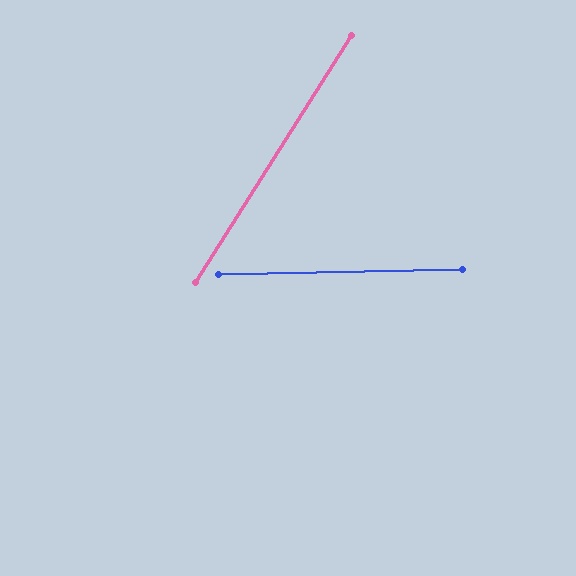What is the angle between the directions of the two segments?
Approximately 56 degrees.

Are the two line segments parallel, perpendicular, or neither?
Neither parallel nor perpendicular — they differ by about 56°.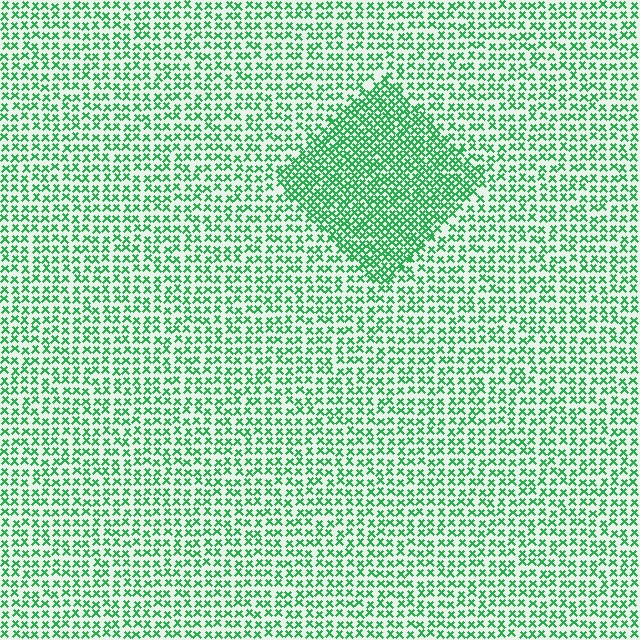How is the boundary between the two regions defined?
The boundary is defined by a change in element density (approximately 1.8x ratio). All elements are the same color, size, and shape.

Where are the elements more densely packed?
The elements are more densely packed inside the diamond boundary.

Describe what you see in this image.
The image contains small green elements arranged at two different densities. A diamond-shaped region is visible where the elements are more densely packed than the surrounding area.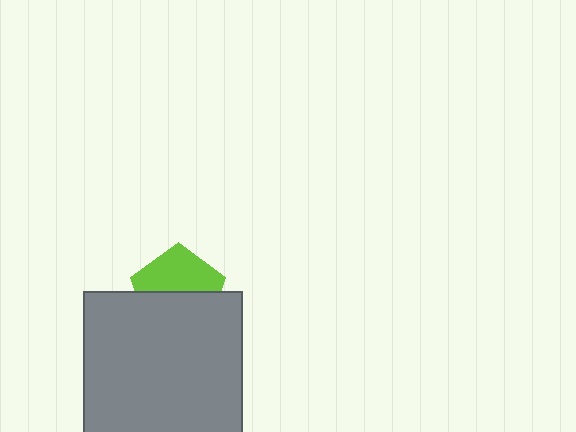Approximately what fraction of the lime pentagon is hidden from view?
Roughly 51% of the lime pentagon is hidden behind the gray square.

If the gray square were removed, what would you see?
You would see the complete lime pentagon.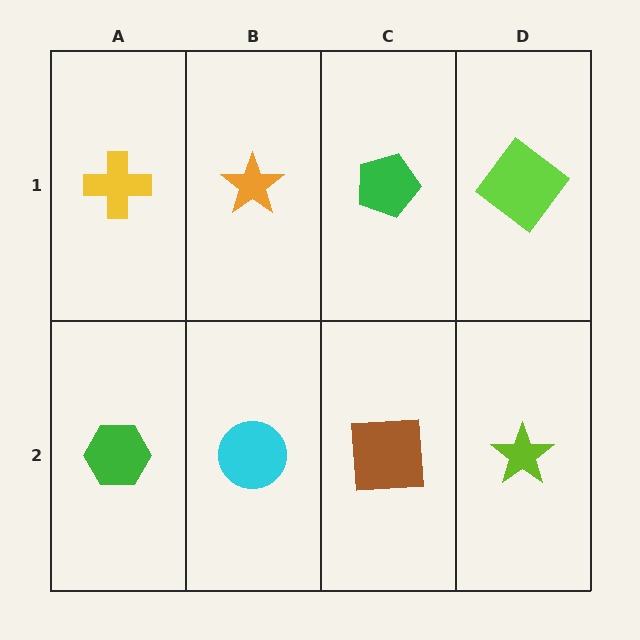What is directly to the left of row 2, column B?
A green hexagon.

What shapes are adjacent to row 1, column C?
A brown square (row 2, column C), an orange star (row 1, column B), a lime diamond (row 1, column D).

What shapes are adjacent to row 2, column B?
An orange star (row 1, column B), a green hexagon (row 2, column A), a brown square (row 2, column C).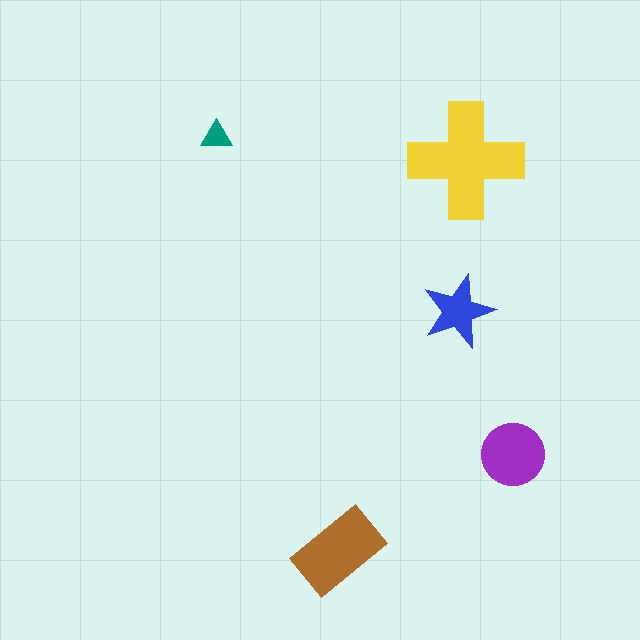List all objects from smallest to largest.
The teal triangle, the blue star, the purple circle, the brown rectangle, the yellow cross.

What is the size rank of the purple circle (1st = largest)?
3rd.